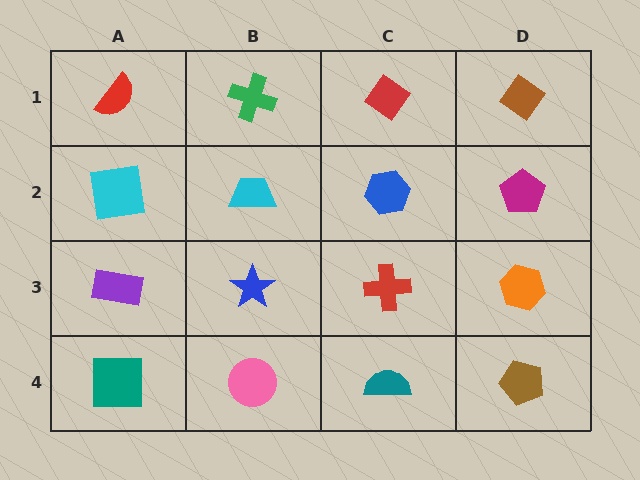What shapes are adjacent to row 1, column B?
A cyan trapezoid (row 2, column B), a red semicircle (row 1, column A), a red diamond (row 1, column C).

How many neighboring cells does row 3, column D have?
3.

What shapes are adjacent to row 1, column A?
A cyan square (row 2, column A), a green cross (row 1, column B).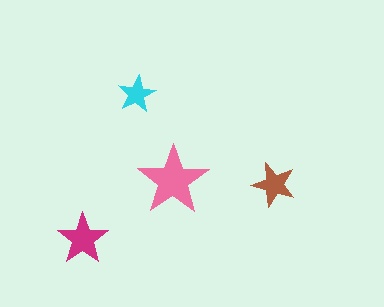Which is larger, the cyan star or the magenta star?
The magenta one.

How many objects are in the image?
There are 4 objects in the image.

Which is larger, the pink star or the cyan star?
The pink one.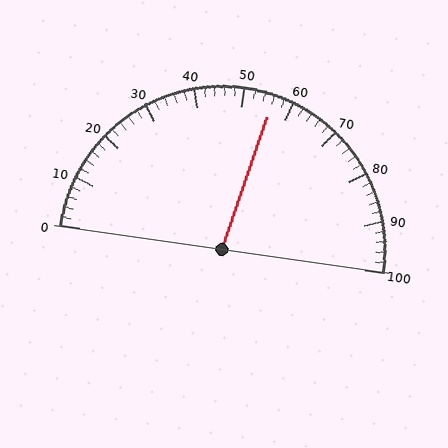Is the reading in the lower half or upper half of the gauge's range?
The reading is in the upper half of the range (0 to 100).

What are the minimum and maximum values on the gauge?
The gauge ranges from 0 to 100.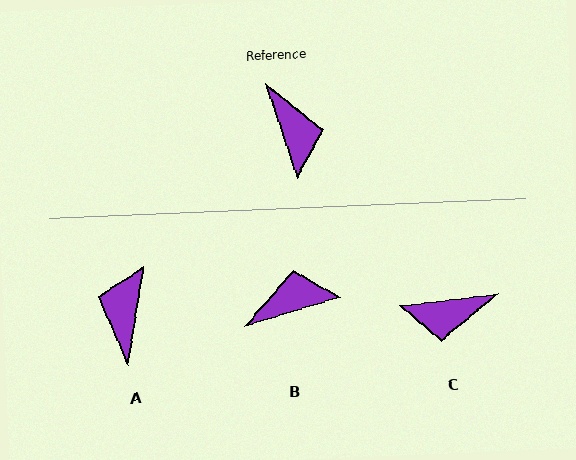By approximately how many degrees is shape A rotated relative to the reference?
Approximately 152 degrees counter-clockwise.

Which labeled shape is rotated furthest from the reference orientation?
A, about 152 degrees away.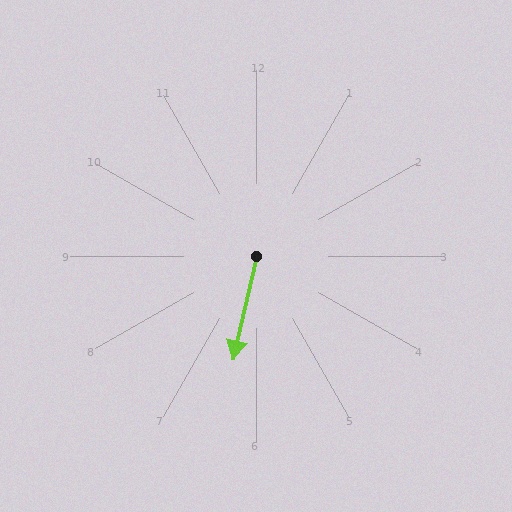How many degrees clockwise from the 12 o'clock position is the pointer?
Approximately 193 degrees.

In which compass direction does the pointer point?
South.